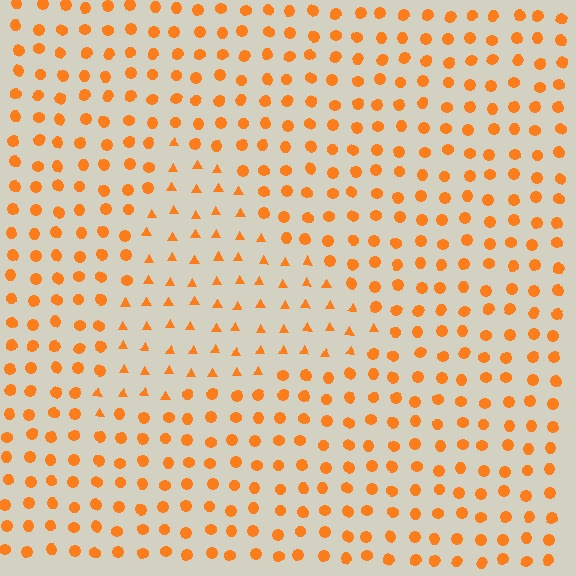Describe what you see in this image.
The image is filled with small orange elements arranged in a uniform grid. A triangle-shaped region contains triangles, while the surrounding area contains circles. The boundary is defined purely by the change in element shape.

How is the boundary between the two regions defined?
The boundary is defined by a change in element shape: triangles inside vs. circles outside. All elements share the same color and spacing.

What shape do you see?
I see a triangle.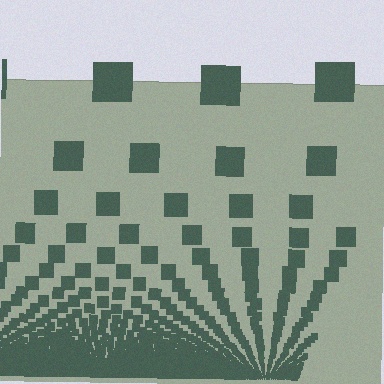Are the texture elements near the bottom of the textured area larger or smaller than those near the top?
Smaller. The gradient is inverted — elements near the bottom are smaller and denser.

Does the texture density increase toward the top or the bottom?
Density increases toward the bottom.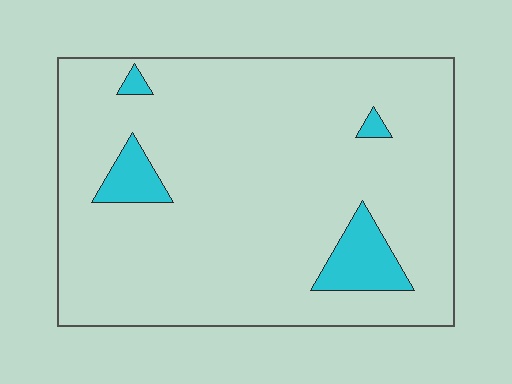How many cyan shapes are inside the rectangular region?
4.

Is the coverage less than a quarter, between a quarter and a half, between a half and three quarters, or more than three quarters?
Less than a quarter.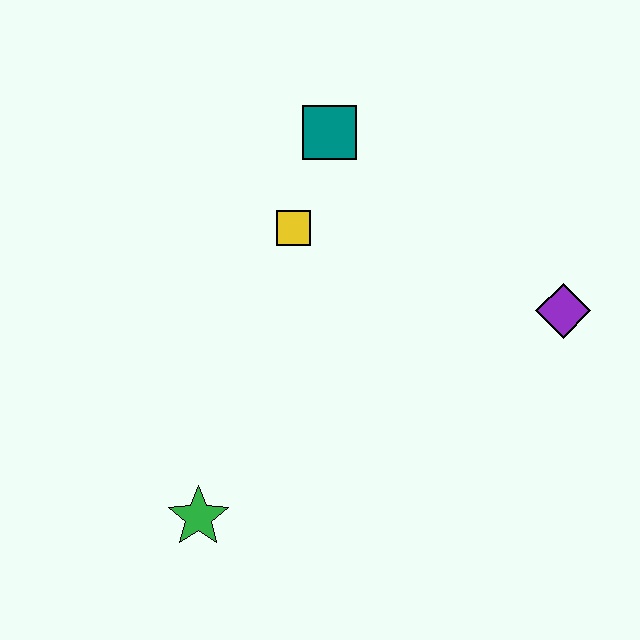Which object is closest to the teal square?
The yellow square is closest to the teal square.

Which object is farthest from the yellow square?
The green star is farthest from the yellow square.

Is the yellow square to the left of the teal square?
Yes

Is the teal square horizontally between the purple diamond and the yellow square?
Yes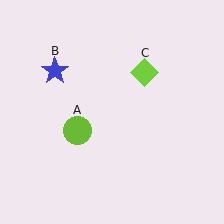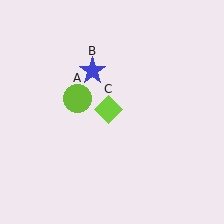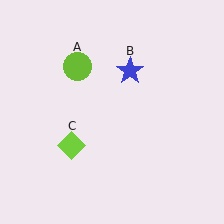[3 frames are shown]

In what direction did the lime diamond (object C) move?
The lime diamond (object C) moved down and to the left.